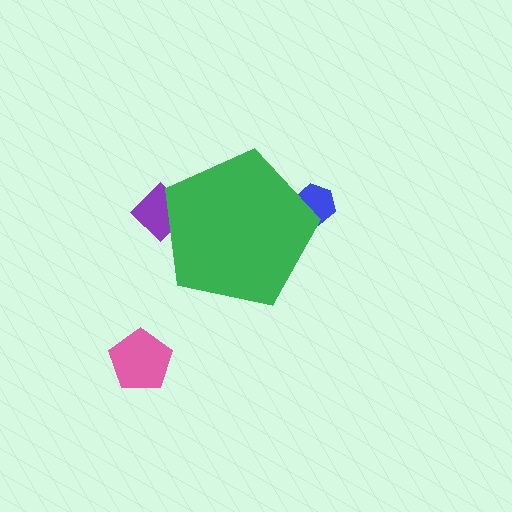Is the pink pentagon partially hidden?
No, the pink pentagon is fully visible.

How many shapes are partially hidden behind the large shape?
2 shapes are partially hidden.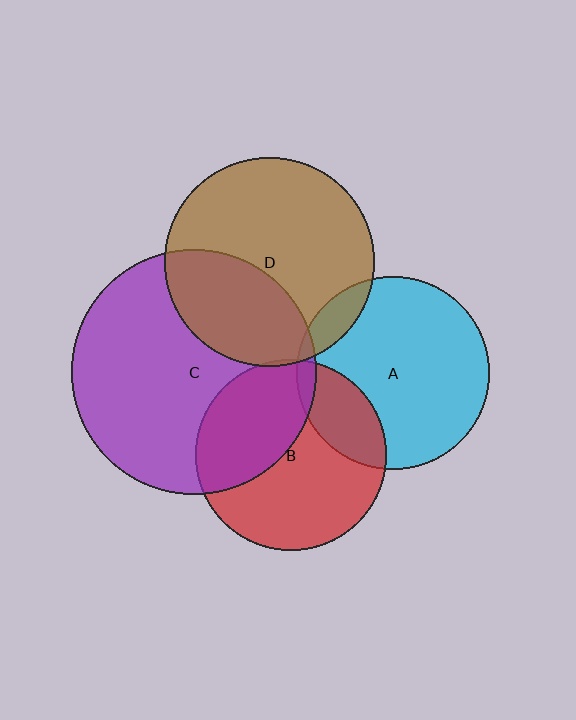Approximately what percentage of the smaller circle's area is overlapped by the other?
Approximately 40%.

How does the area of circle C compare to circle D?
Approximately 1.4 times.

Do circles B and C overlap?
Yes.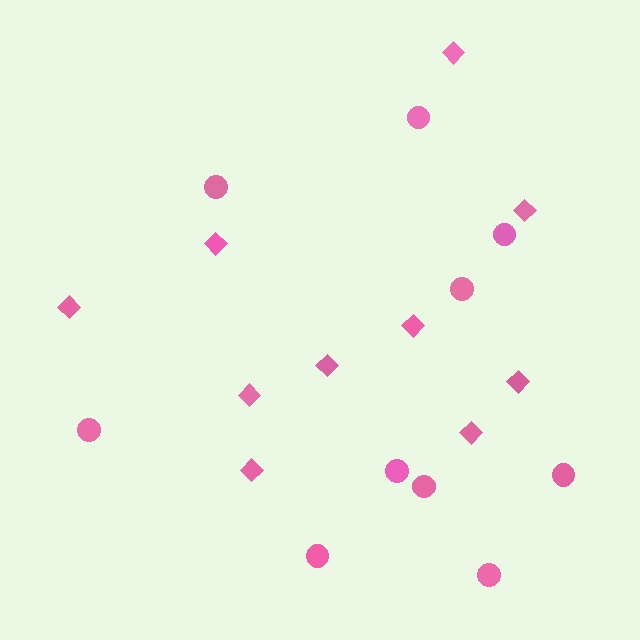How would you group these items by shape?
There are 2 groups: one group of circles (10) and one group of diamonds (10).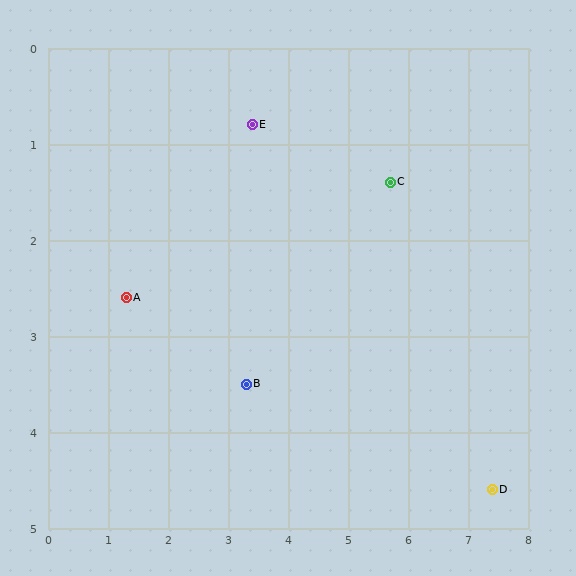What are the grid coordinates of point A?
Point A is at approximately (1.3, 2.6).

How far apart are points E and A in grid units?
Points E and A are about 2.8 grid units apart.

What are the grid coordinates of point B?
Point B is at approximately (3.3, 3.5).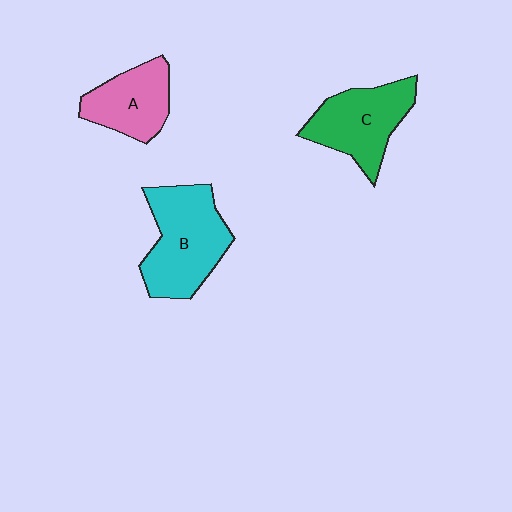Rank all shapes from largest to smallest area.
From largest to smallest: B (cyan), C (green), A (pink).